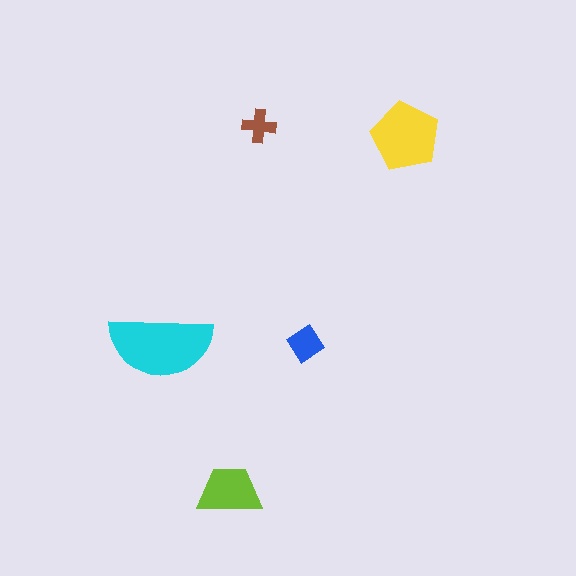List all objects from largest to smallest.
The cyan semicircle, the yellow pentagon, the lime trapezoid, the blue diamond, the brown cross.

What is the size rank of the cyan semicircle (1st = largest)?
1st.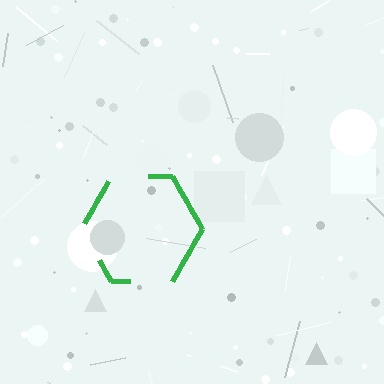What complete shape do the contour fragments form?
The contour fragments form a hexagon.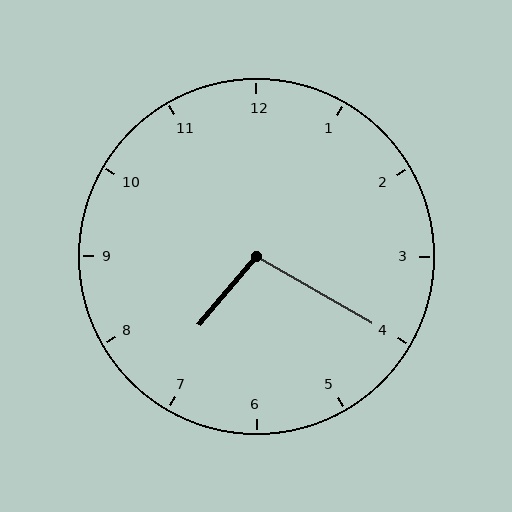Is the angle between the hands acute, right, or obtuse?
It is obtuse.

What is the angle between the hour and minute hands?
Approximately 100 degrees.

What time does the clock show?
7:20.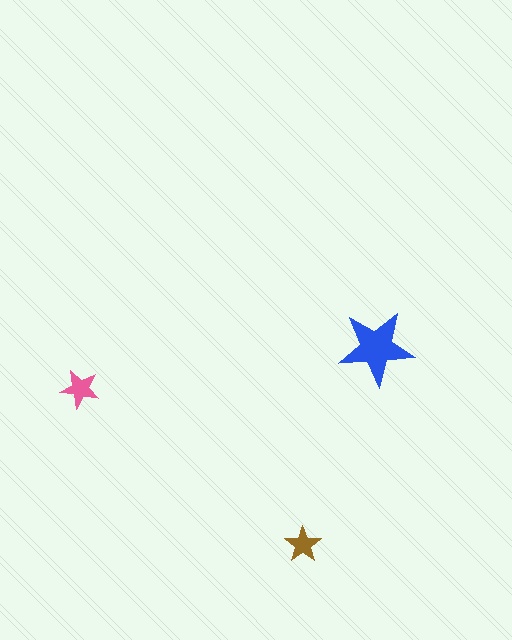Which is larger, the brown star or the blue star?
The blue one.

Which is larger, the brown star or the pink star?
The pink one.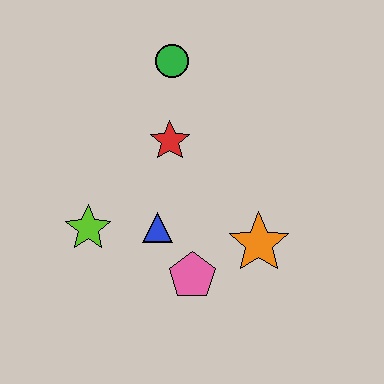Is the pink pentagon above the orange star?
No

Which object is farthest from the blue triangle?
The green circle is farthest from the blue triangle.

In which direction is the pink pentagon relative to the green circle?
The pink pentagon is below the green circle.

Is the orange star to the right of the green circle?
Yes